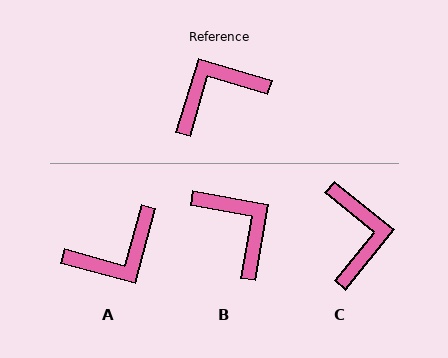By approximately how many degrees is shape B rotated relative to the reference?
Approximately 84 degrees clockwise.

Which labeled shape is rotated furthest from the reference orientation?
A, about 178 degrees away.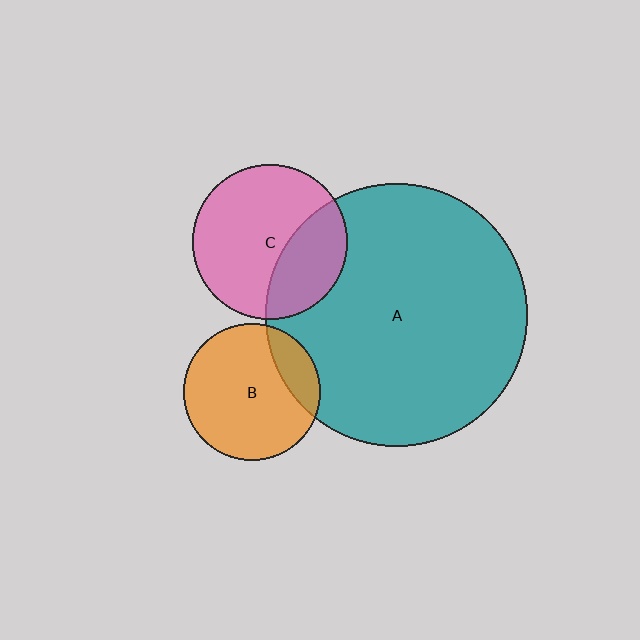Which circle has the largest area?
Circle A (teal).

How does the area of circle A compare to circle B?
Approximately 3.7 times.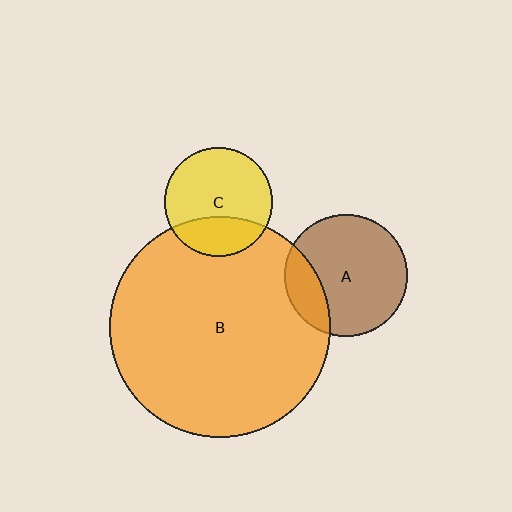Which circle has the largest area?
Circle B (orange).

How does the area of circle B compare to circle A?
Approximately 3.3 times.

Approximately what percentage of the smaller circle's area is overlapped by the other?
Approximately 30%.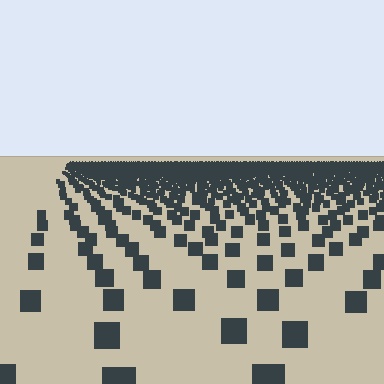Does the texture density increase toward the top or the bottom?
Density increases toward the top.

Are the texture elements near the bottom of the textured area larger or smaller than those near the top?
Larger. Near the bottom, elements are closer to the viewer and appear at a bigger on-screen size.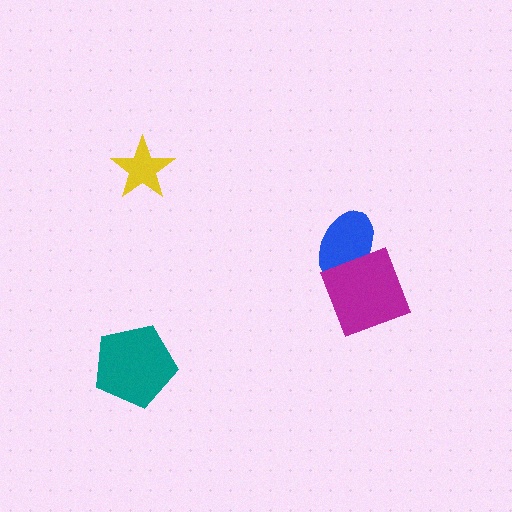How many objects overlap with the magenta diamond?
1 object overlaps with the magenta diamond.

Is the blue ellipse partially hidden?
Yes, it is partially covered by another shape.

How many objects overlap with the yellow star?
0 objects overlap with the yellow star.